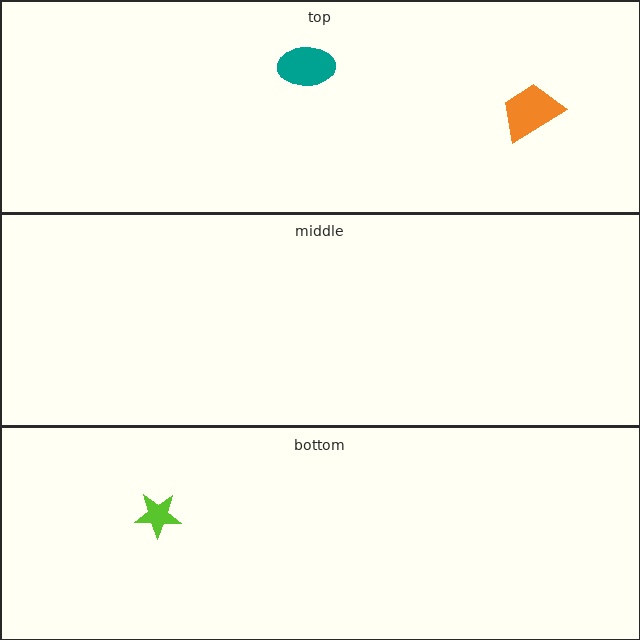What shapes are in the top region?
The teal ellipse, the orange trapezoid.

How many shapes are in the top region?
2.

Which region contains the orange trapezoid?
The top region.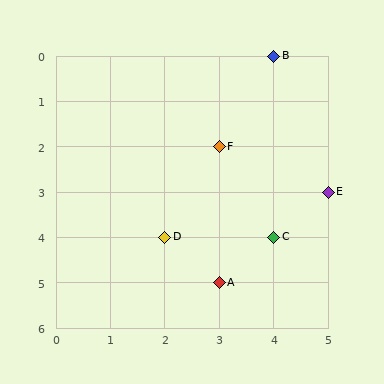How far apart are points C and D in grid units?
Points C and D are 2 columns apart.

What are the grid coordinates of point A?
Point A is at grid coordinates (3, 5).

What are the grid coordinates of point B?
Point B is at grid coordinates (4, 0).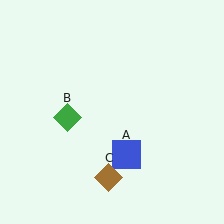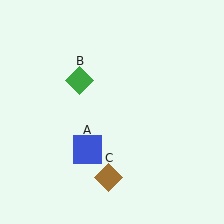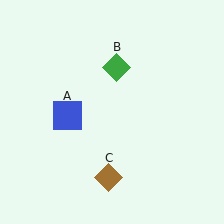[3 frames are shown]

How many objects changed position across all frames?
2 objects changed position: blue square (object A), green diamond (object B).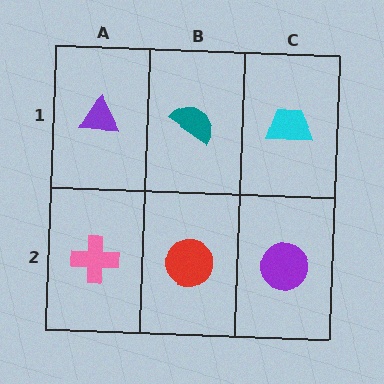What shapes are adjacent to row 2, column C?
A cyan trapezoid (row 1, column C), a red circle (row 2, column B).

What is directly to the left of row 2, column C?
A red circle.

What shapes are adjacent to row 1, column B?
A red circle (row 2, column B), a purple triangle (row 1, column A), a cyan trapezoid (row 1, column C).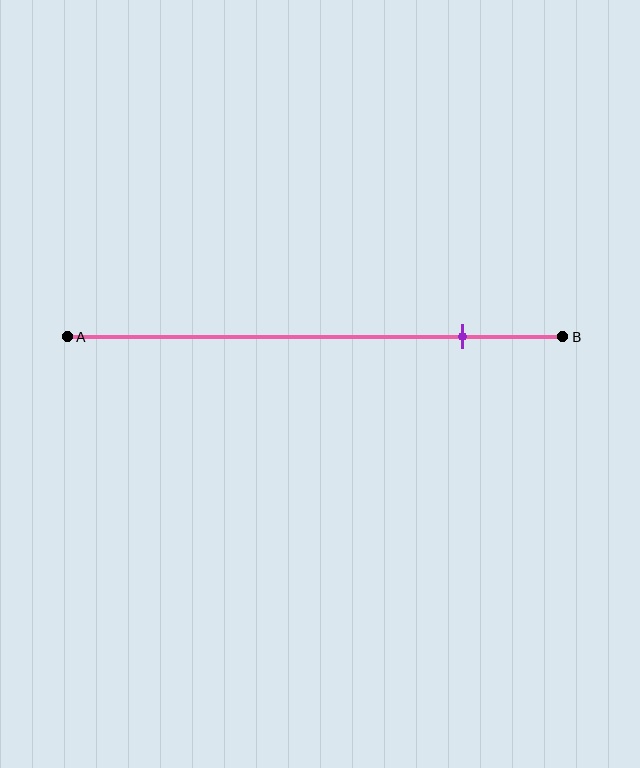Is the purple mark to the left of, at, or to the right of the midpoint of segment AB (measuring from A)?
The purple mark is to the right of the midpoint of segment AB.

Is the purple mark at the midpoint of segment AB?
No, the mark is at about 80% from A, not at the 50% midpoint.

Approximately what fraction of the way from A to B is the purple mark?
The purple mark is approximately 80% of the way from A to B.